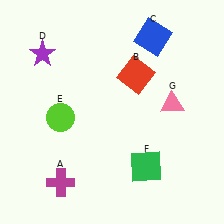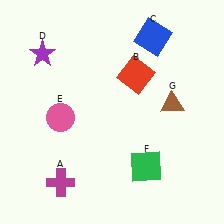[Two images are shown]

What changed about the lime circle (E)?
In Image 1, E is lime. In Image 2, it changed to pink.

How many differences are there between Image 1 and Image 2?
There are 2 differences between the two images.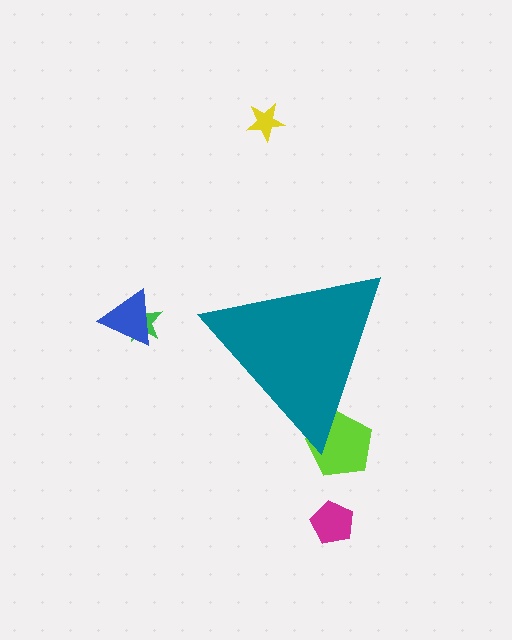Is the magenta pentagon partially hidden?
No, the magenta pentagon is fully visible.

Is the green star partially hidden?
No, the green star is fully visible.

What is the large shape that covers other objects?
A teal triangle.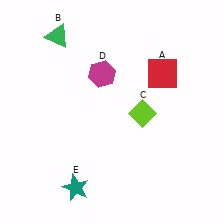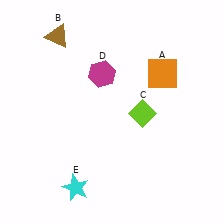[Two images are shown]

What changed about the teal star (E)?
In Image 1, E is teal. In Image 2, it changed to cyan.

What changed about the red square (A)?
In Image 1, A is red. In Image 2, it changed to orange.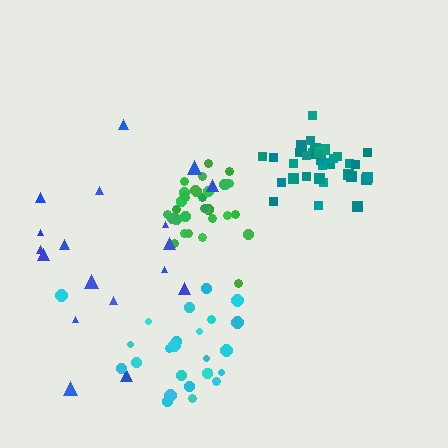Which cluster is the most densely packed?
Green.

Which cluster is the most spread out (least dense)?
Blue.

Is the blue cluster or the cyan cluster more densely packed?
Cyan.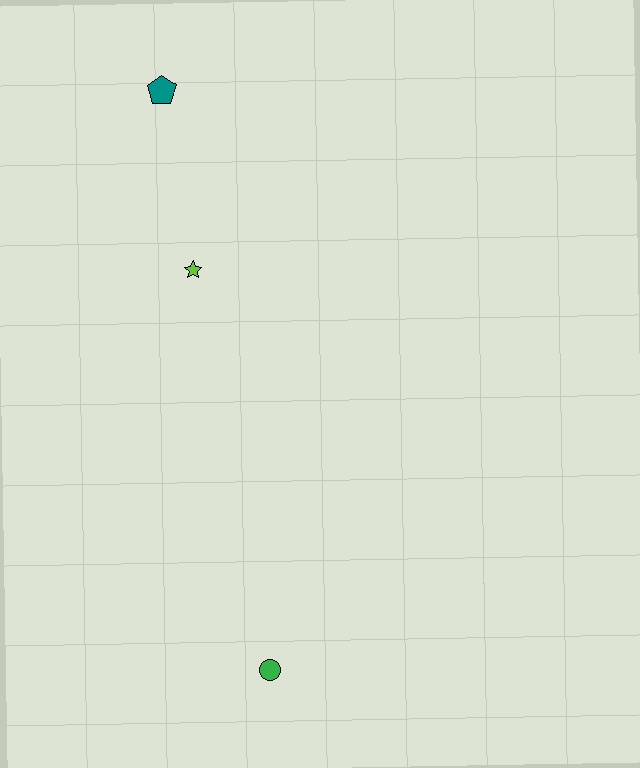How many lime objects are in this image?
There is 1 lime object.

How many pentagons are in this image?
There is 1 pentagon.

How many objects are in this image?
There are 3 objects.